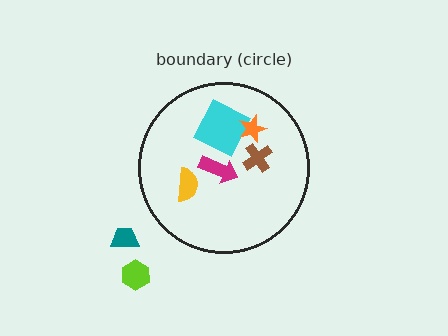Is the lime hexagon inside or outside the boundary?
Outside.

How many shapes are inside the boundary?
5 inside, 2 outside.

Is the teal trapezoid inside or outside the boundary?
Outside.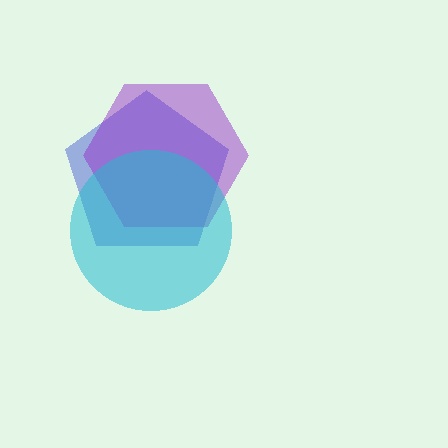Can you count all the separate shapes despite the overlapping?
Yes, there are 3 separate shapes.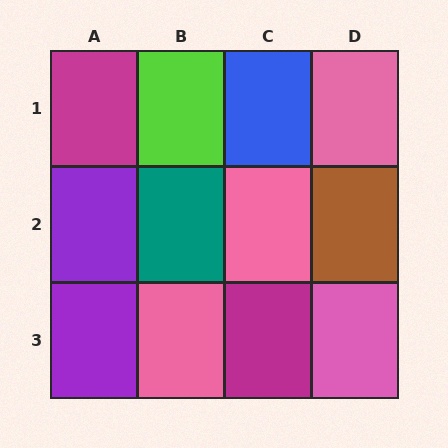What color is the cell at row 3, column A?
Purple.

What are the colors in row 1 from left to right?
Magenta, lime, blue, pink.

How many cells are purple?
2 cells are purple.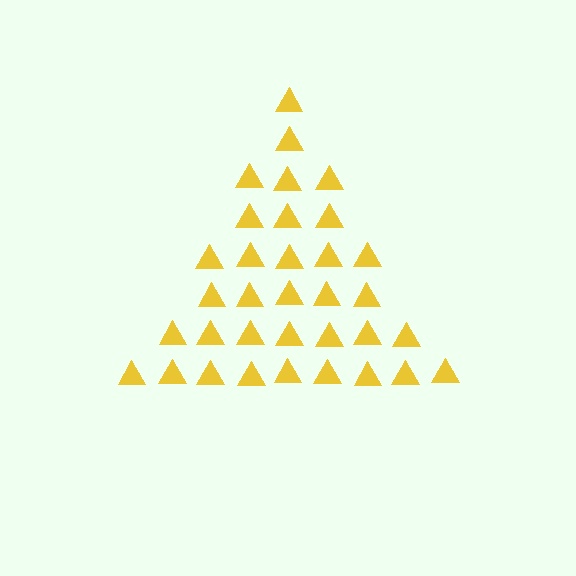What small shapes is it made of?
It is made of small triangles.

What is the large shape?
The large shape is a triangle.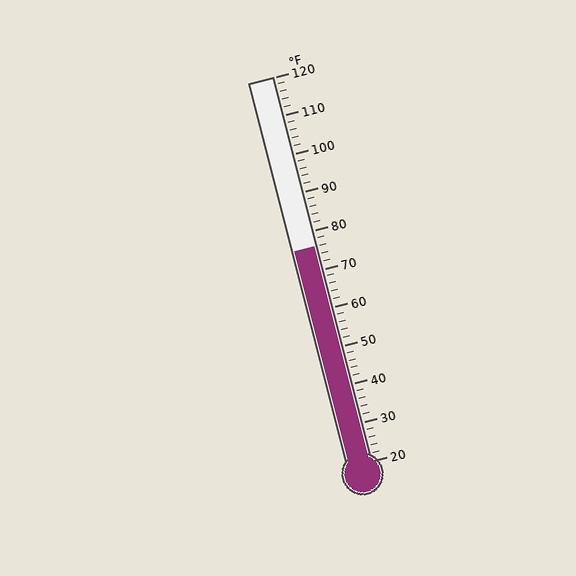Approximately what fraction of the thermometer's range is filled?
The thermometer is filled to approximately 55% of its range.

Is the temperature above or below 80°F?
The temperature is below 80°F.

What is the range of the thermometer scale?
The thermometer scale ranges from 20°F to 120°F.